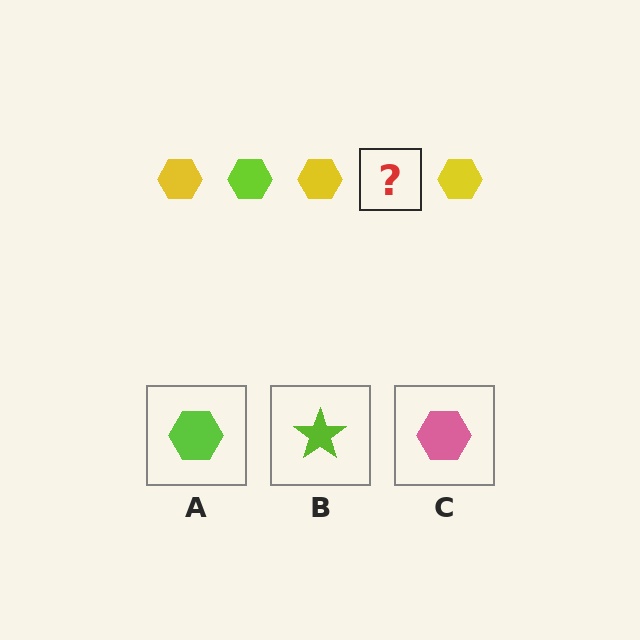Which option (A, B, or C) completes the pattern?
A.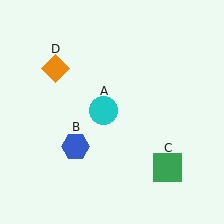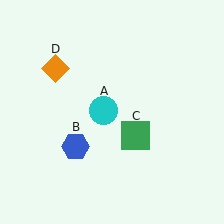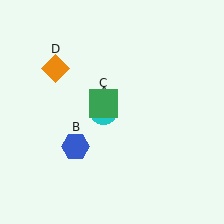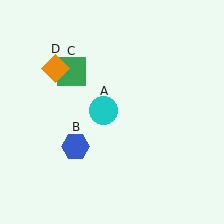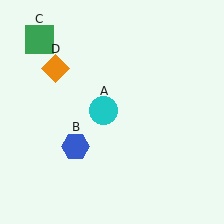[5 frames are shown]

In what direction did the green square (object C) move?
The green square (object C) moved up and to the left.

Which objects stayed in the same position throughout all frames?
Cyan circle (object A) and blue hexagon (object B) and orange diamond (object D) remained stationary.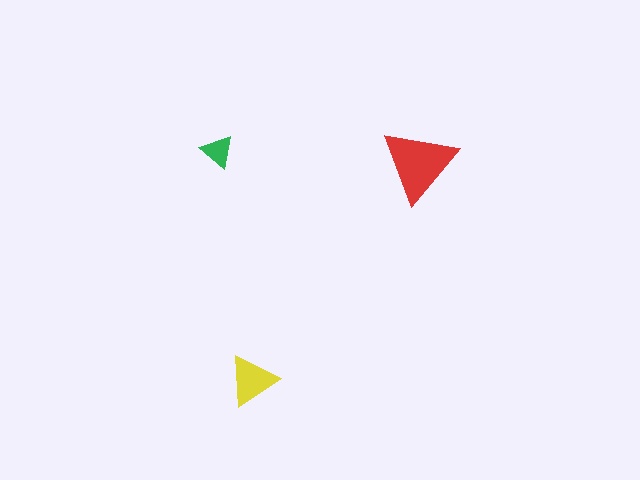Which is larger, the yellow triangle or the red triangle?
The red one.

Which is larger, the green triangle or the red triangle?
The red one.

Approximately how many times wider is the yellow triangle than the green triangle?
About 1.5 times wider.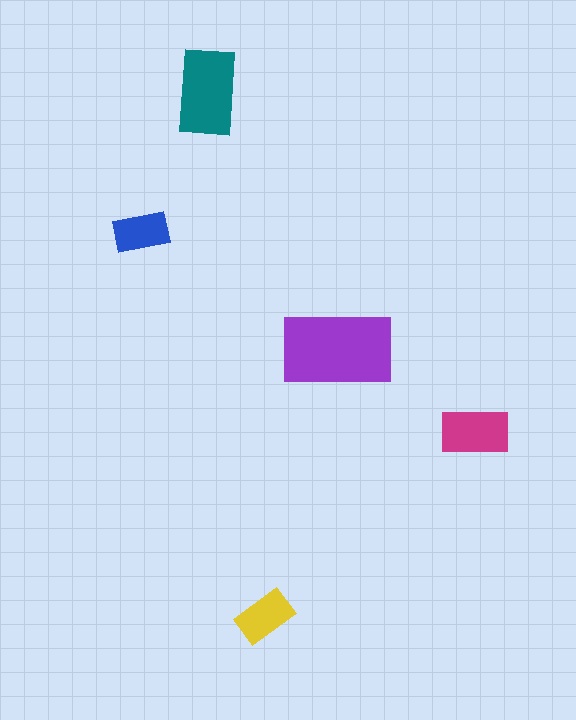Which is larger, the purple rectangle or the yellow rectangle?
The purple one.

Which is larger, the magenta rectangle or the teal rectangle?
The teal one.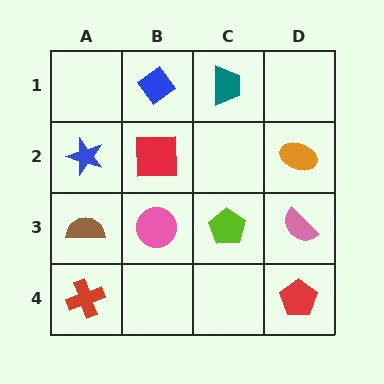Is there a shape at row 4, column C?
No, that cell is empty.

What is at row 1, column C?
A teal trapezoid.